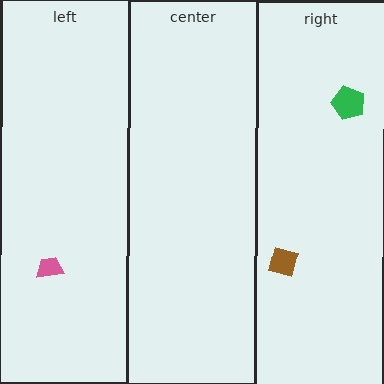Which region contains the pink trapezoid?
The left region.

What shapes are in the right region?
The brown square, the green pentagon.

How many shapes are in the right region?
2.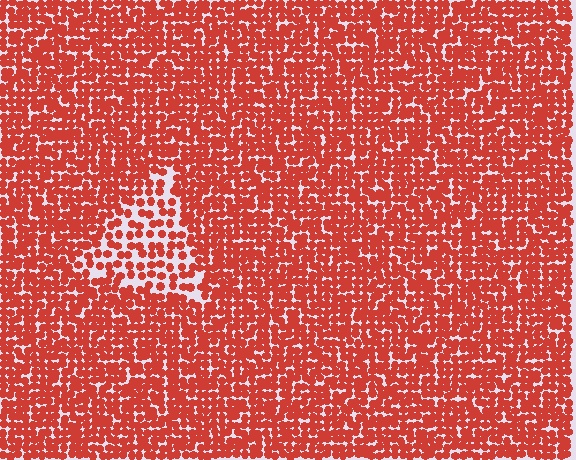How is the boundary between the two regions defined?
The boundary is defined by a change in element density (approximately 1.9x ratio). All elements are the same color, size, and shape.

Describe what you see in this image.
The image contains small red elements arranged at two different densities. A triangle-shaped region is visible where the elements are less densely packed than the surrounding area.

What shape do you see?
I see a triangle.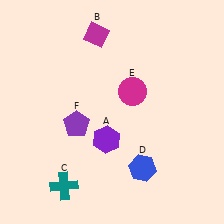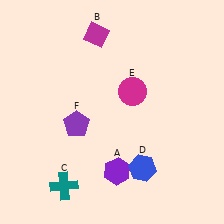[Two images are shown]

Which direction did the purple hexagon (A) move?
The purple hexagon (A) moved down.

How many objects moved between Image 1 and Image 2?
1 object moved between the two images.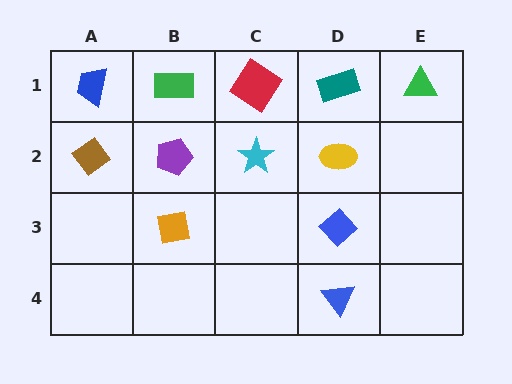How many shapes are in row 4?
1 shape.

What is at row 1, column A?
A blue trapezoid.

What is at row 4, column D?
A blue triangle.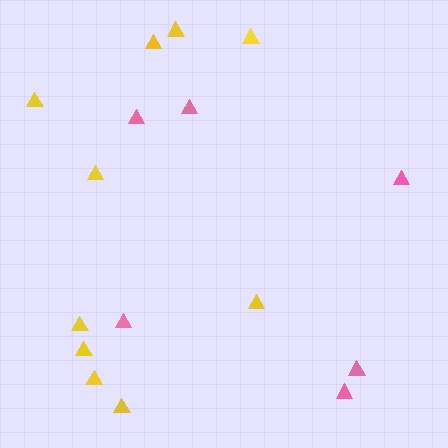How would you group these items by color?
There are 2 groups: one group of pink triangles (6) and one group of yellow triangles (10).